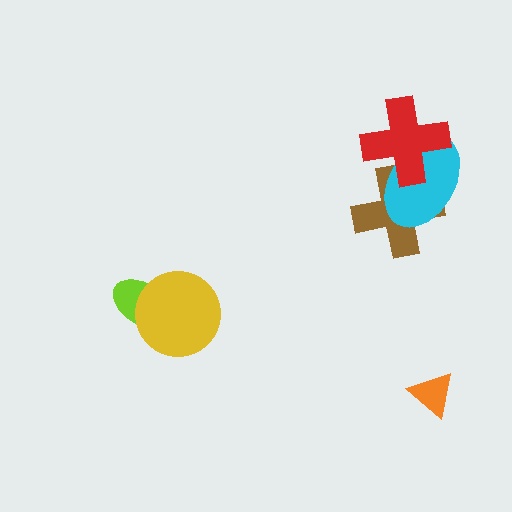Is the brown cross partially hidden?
Yes, it is partially covered by another shape.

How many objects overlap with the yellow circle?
1 object overlaps with the yellow circle.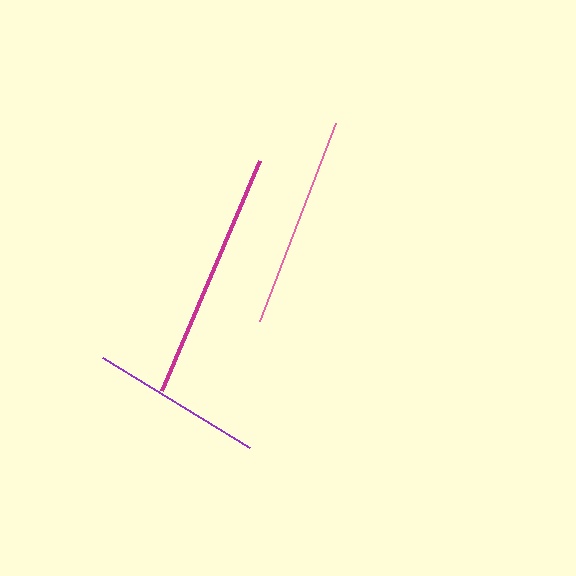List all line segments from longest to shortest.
From longest to shortest: magenta, pink, purple.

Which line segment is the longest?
The magenta line is the longest at approximately 249 pixels.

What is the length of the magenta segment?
The magenta segment is approximately 249 pixels long.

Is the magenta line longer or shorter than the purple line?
The magenta line is longer than the purple line.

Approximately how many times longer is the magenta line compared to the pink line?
The magenta line is approximately 1.2 times the length of the pink line.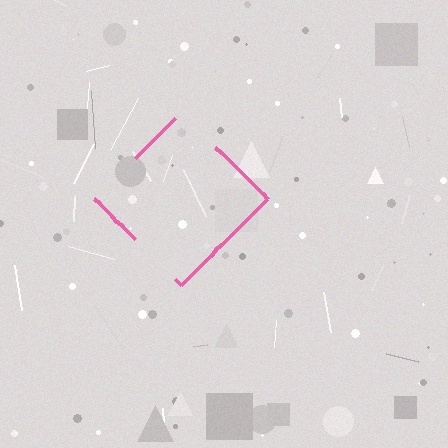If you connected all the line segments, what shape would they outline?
They would outline a diamond.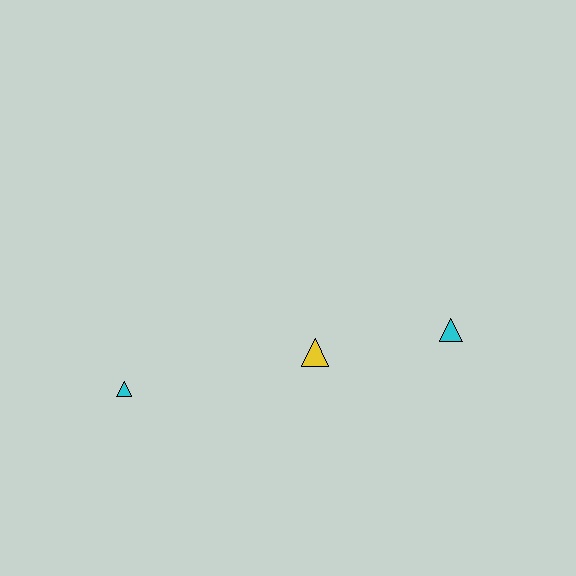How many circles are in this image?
There are no circles.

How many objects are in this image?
There are 3 objects.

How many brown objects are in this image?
There are no brown objects.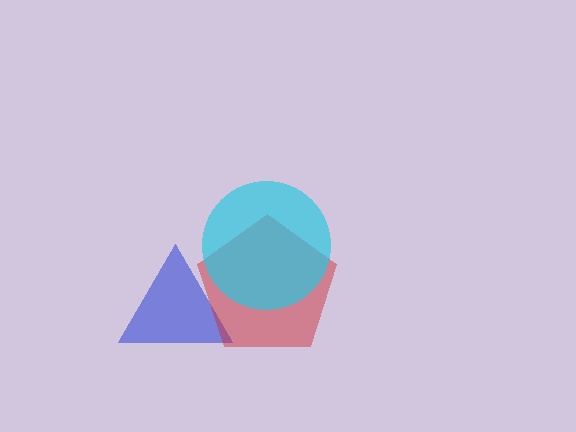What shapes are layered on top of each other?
The layered shapes are: a blue triangle, a red pentagon, a cyan circle.